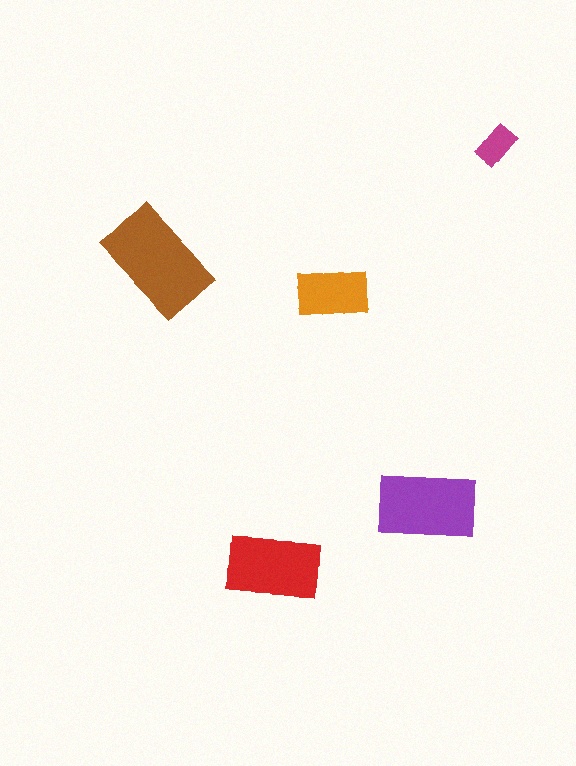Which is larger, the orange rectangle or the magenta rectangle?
The orange one.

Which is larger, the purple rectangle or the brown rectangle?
The brown one.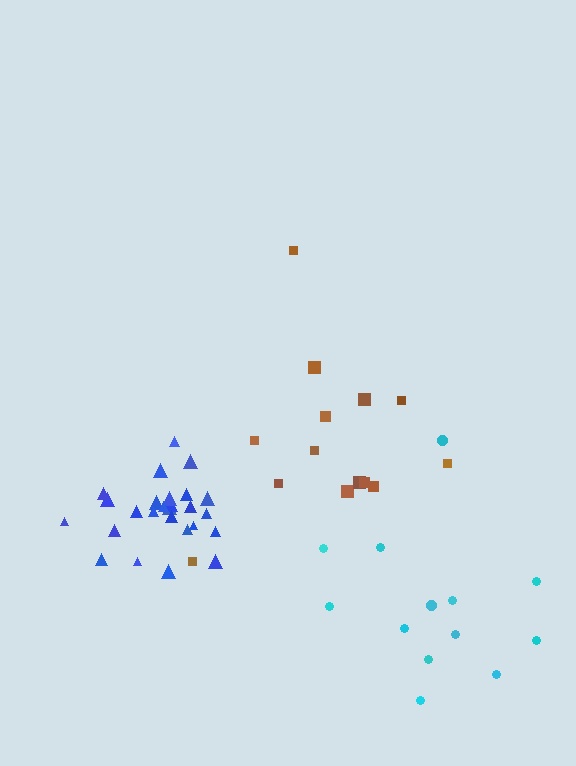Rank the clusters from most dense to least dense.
blue, cyan, brown.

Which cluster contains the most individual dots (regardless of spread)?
Blue (26).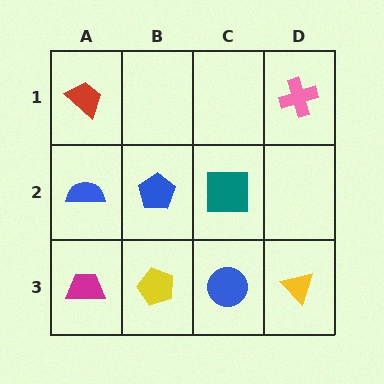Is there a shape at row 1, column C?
No, that cell is empty.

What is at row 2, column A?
A blue semicircle.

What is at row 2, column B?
A blue pentagon.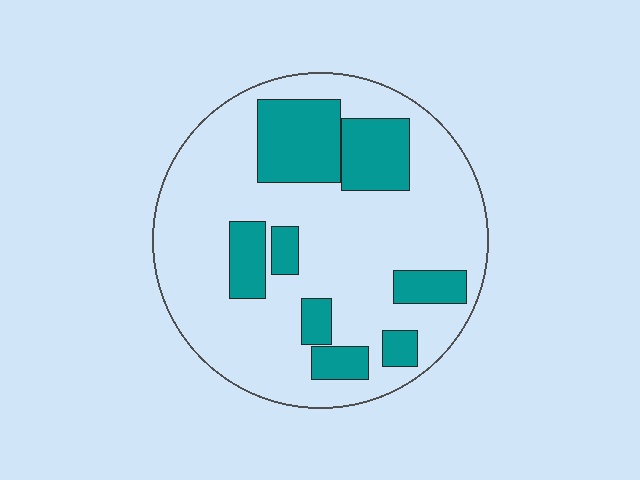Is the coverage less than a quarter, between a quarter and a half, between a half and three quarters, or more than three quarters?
Between a quarter and a half.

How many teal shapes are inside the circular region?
8.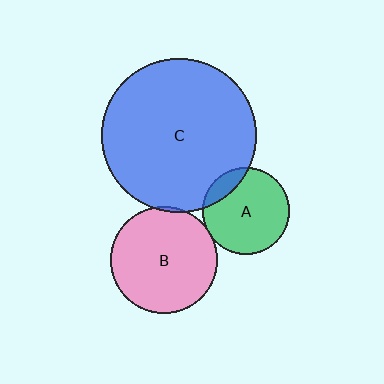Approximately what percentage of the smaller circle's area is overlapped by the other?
Approximately 15%.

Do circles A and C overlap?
Yes.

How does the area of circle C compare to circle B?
Approximately 2.1 times.